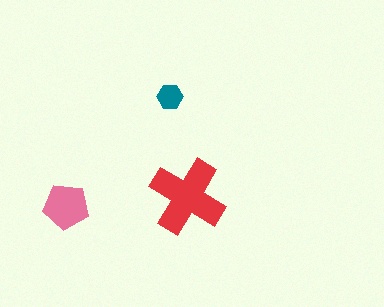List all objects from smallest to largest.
The teal hexagon, the pink pentagon, the red cross.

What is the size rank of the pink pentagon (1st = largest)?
2nd.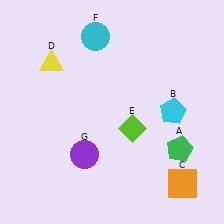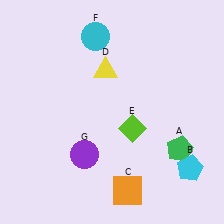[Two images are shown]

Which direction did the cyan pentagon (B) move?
The cyan pentagon (B) moved down.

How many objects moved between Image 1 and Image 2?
3 objects moved between the two images.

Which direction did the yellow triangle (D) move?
The yellow triangle (D) moved right.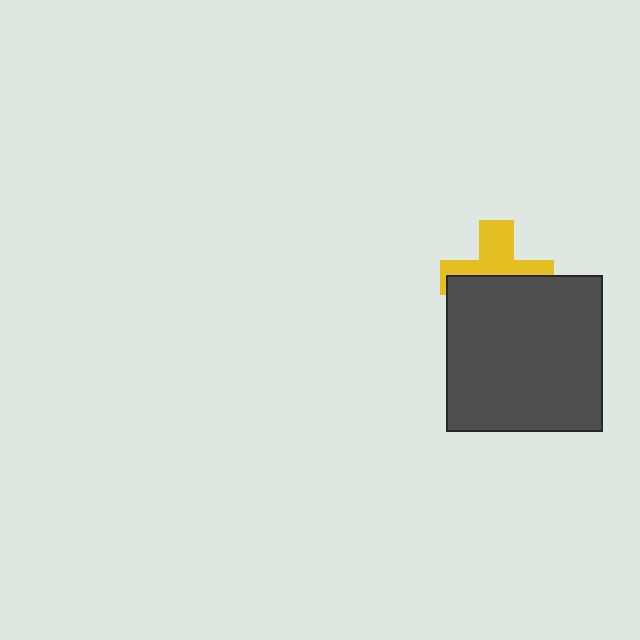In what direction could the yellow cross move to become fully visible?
The yellow cross could move up. That would shift it out from behind the dark gray square entirely.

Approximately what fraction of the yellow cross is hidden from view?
Roughly 52% of the yellow cross is hidden behind the dark gray square.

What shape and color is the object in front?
The object in front is a dark gray square.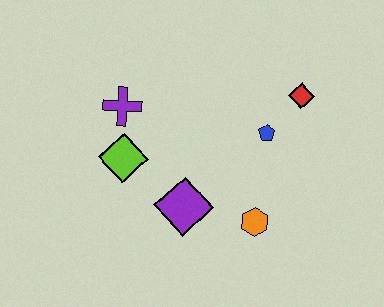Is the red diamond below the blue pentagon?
No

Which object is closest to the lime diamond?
The purple cross is closest to the lime diamond.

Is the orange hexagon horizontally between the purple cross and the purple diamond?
No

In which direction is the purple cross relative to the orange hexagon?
The purple cross is to the left of the orange hexagon.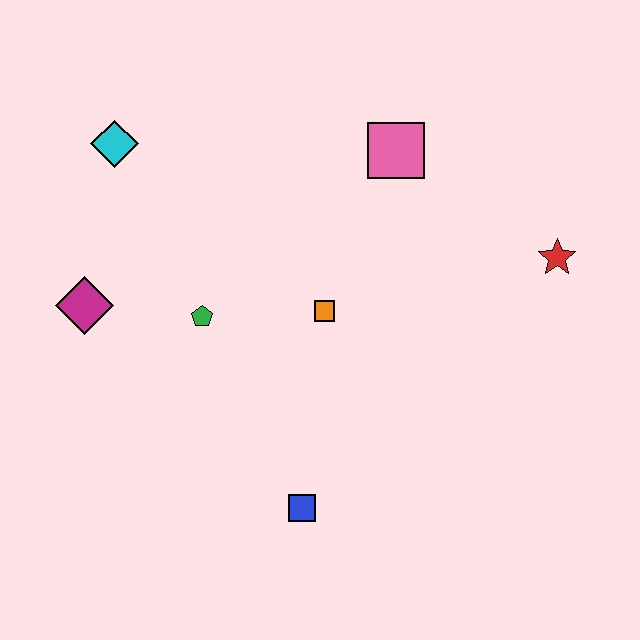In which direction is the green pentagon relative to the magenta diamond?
The green pentagon is to the right of the magenta diamond.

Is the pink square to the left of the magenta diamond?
No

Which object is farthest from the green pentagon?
The red star is farthest from the green pentagon.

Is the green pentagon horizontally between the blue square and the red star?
No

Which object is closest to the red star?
The pink square is closest to the red star.